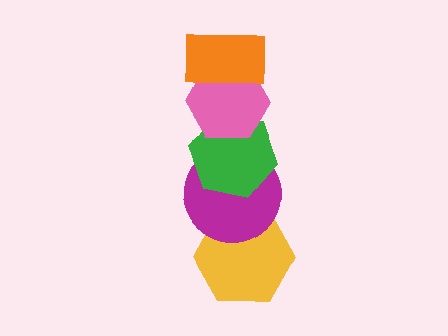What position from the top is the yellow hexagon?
The yellow hexagon is 5th from the top.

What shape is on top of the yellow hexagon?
The magenta circle is on top of the yellow hexagon.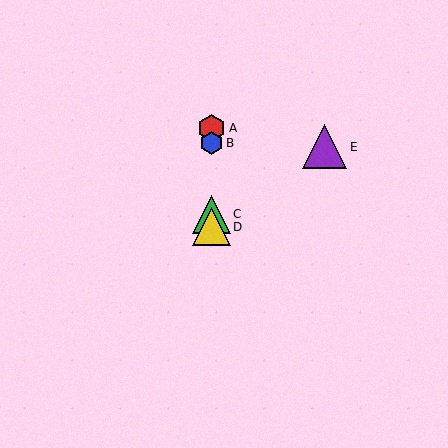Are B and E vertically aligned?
No, B is at x≈212 and E is at x≈325.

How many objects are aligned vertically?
4 objects (A, B, C, D) are aligned vertically.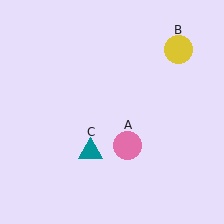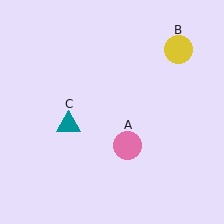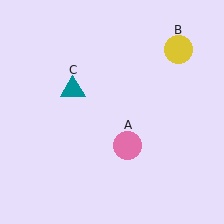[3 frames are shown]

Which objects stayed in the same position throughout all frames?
Pink circle (object A) and yellow circle (object B) remained stationary.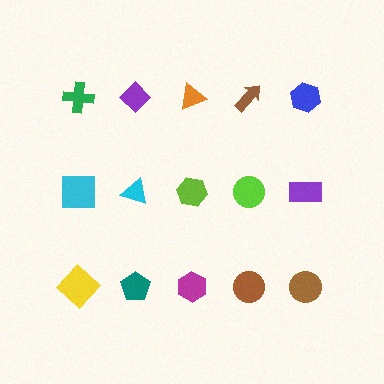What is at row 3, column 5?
A brown circle.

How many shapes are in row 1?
5 shapes.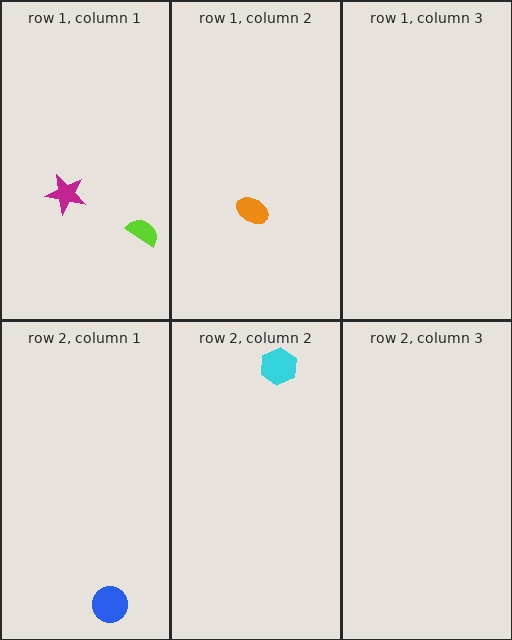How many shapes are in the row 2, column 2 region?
1.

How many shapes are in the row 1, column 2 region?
1.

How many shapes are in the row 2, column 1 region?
1.